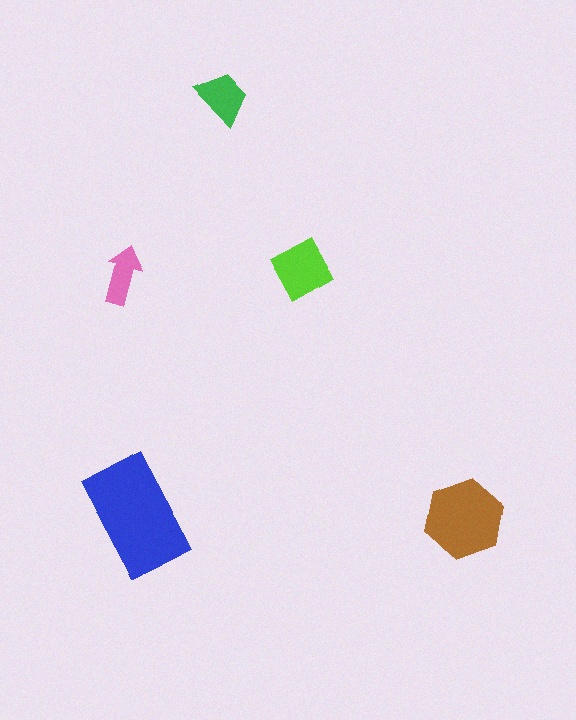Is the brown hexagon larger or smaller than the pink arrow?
Larger.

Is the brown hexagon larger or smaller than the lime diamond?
Larger.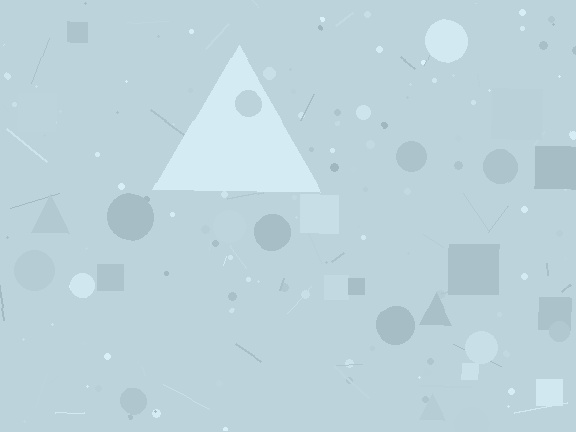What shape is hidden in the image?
A triangle is hidden in the image.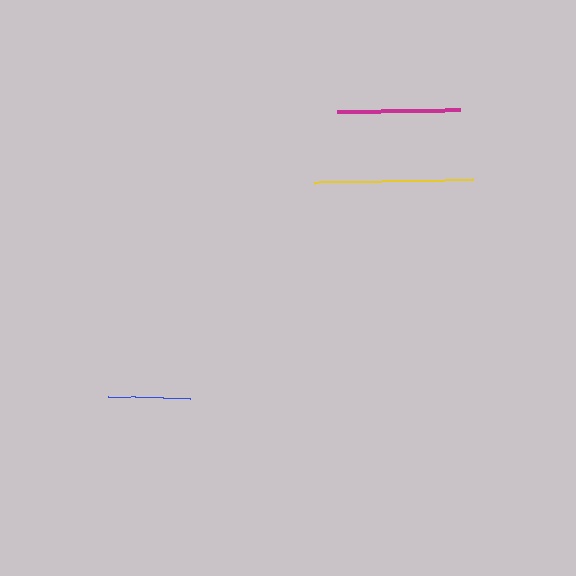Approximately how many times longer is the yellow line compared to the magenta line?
The yellow line is approximately 1.3 times the length of the magenta line.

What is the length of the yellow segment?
The yellow segment is approximately 159 pixels long.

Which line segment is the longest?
The yellow line is the longest at approximately 159 pixels.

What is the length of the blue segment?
The blue segment is approximately 82 pixels long.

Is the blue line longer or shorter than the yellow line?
The yellow line is longer than the blue line.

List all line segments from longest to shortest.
From longest to shortest: yellow, magenta, blue.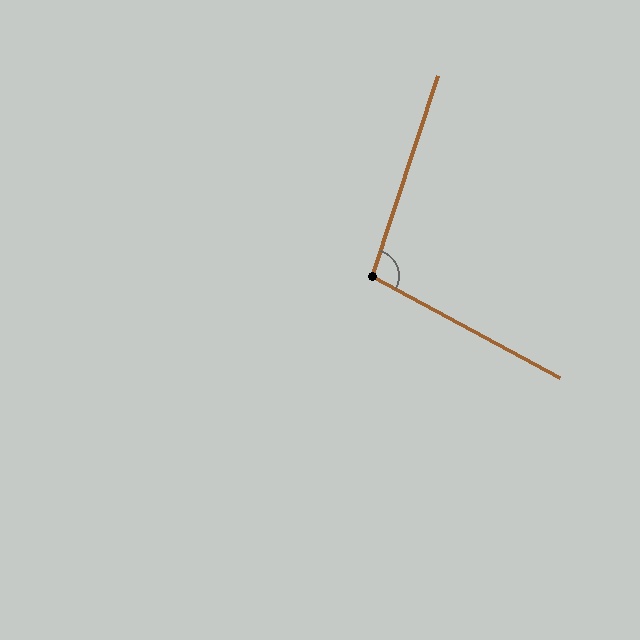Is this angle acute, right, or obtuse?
It is obtuse.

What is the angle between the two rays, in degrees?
Approximately 100 degrees.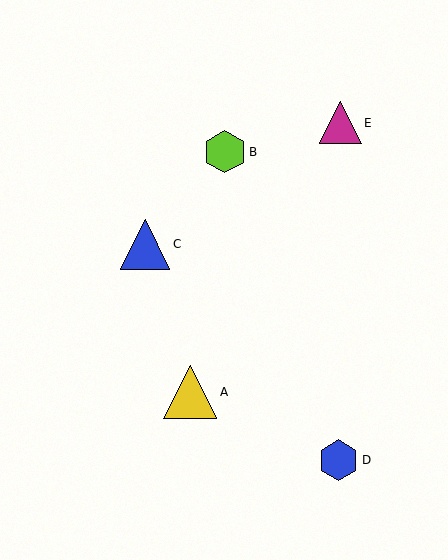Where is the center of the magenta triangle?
The center of the magenta triangle is at (340, 123).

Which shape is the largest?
The yellow triangle (labeled A) is the largest.